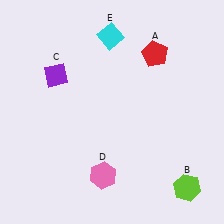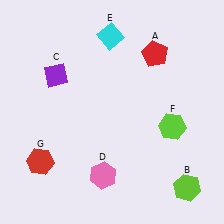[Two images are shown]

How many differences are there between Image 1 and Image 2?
There are 2 differences between the two images.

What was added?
A lime hexagon (F), a red hexagon (G) were added in Image 2.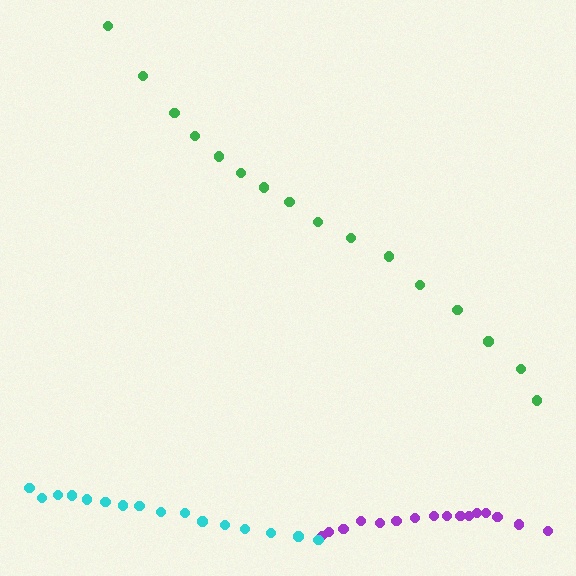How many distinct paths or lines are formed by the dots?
There are 3 distinct paths.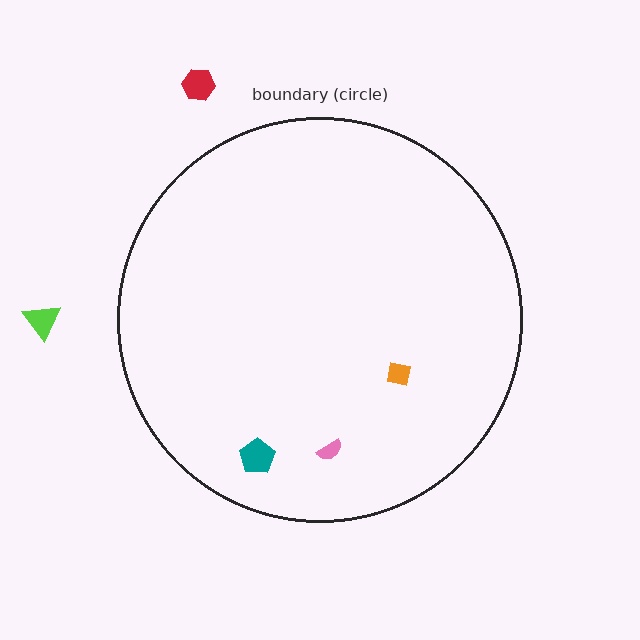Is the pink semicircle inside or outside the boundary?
Inside.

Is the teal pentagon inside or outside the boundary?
Inside.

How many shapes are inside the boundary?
3 inside, 2 outside.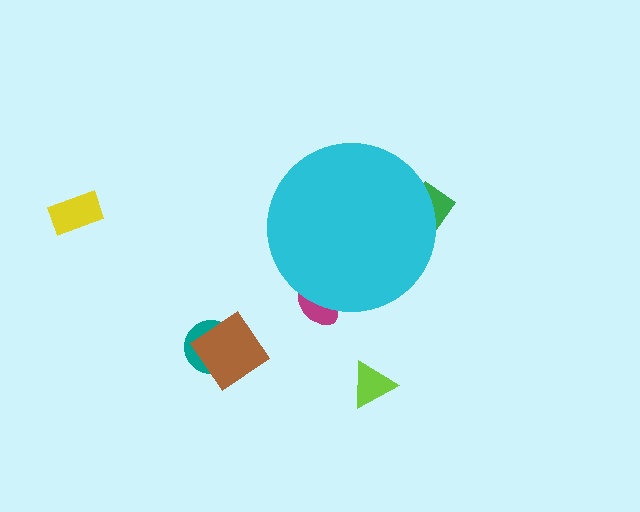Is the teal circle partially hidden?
No, the teal circle is fully visible.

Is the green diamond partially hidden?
Yes, the green diamond is partially hidden behind the cyan circle.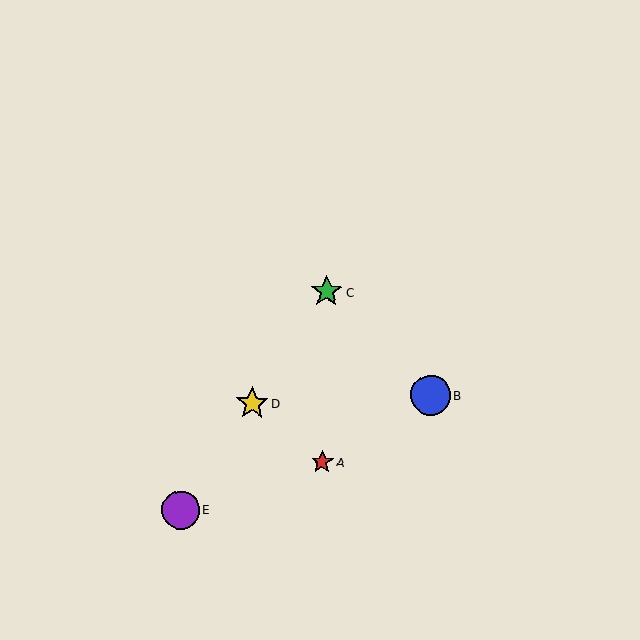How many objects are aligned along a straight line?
3 objects (C, D, E) are aligned along a straight line.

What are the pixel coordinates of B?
Object B is at (430, 395).